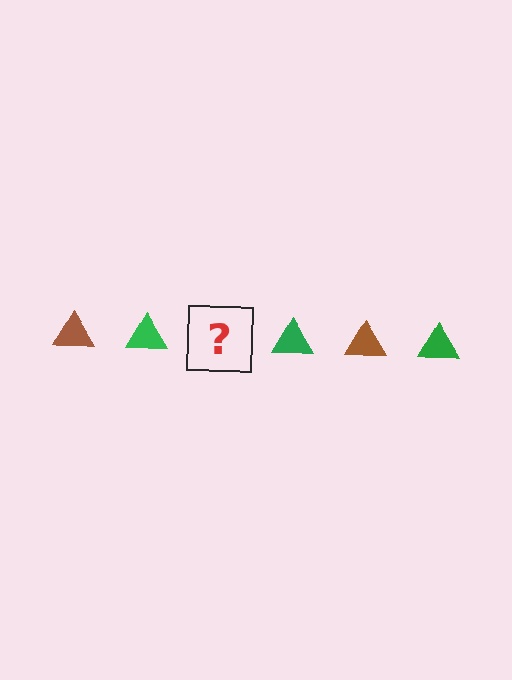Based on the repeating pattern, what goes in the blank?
The blank should be a brown triangle.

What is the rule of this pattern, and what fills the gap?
The rule is that the pattern cycles through brown, green triangles. The gap should be filled with a brown triangle.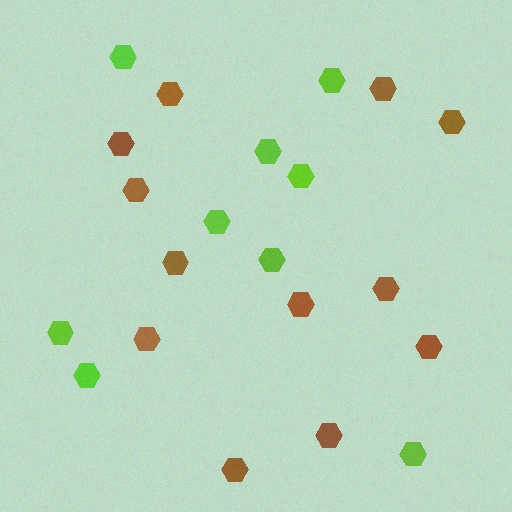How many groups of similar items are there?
There are 2 groups: one group of lime hexagons (9) and one group of brown hexagons (12).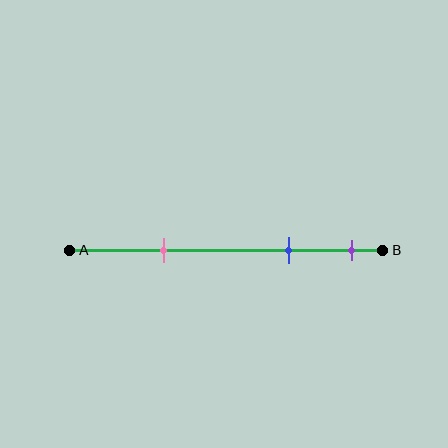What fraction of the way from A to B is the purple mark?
The purple mark is approximately 90% (0.9) of the way from A to B.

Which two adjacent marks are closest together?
The blue and purple marks are the closest adjacent pair.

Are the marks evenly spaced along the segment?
No, the marks are not evenly spaced.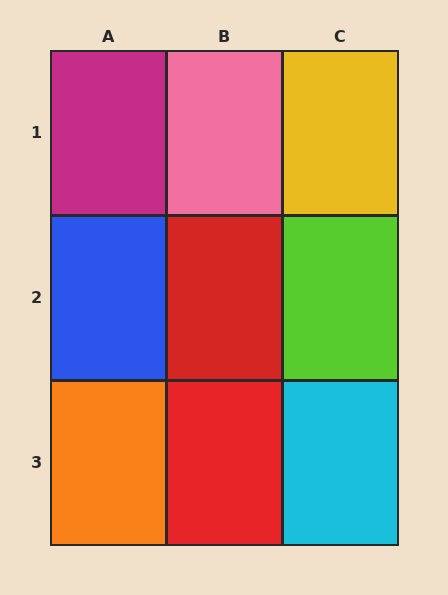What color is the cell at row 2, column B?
Red.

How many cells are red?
2 cells are red.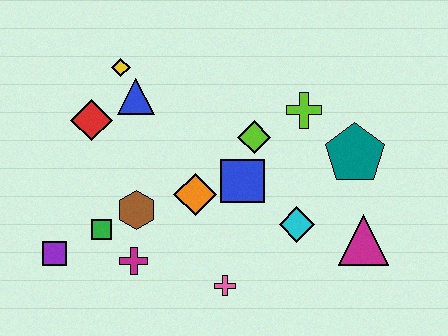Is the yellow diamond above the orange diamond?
Yes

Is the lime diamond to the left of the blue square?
No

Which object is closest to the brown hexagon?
The green square is closest to the brown hexagon.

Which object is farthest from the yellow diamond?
The magenta triangle is farthest from the yellow diamond.